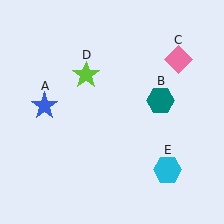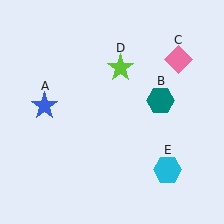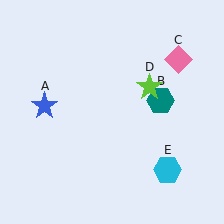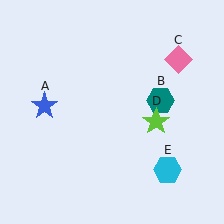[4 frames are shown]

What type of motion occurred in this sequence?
The lime star (object D) rotated clockwise around the center of the scene.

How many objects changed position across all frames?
1 object changed position: lime star (object D).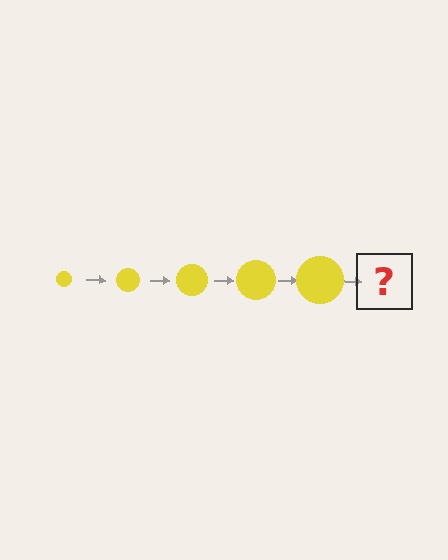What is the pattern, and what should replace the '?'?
The pattern is that the circle gets progressively larger each step. The '?' should be a yellow circle, larger than the previous one.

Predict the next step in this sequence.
The next step is a yellow circle, larger than the previous one.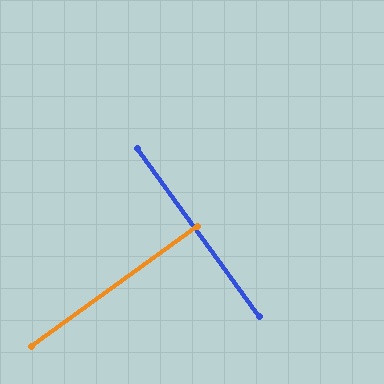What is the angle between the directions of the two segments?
Approximately 90 degrees.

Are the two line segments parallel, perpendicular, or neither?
Perpendicular — they meet at approximately 90°.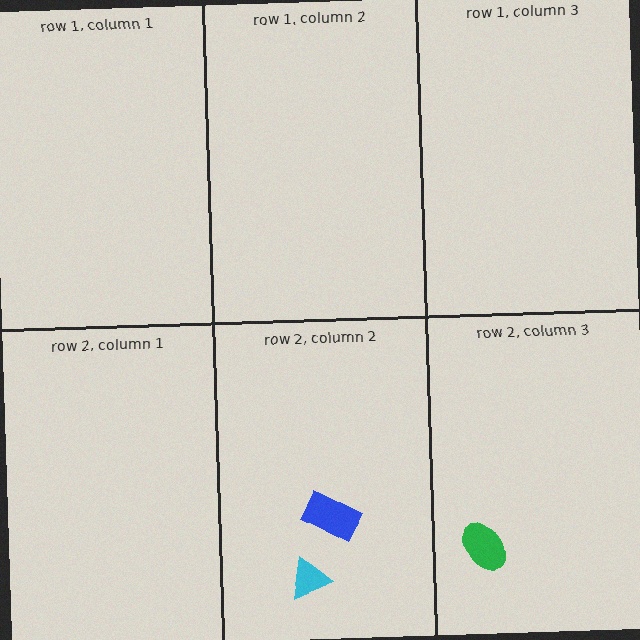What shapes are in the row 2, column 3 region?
The green ellipse.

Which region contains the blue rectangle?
The row 2, column 2 region.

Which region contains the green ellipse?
The row 2, column 3 region.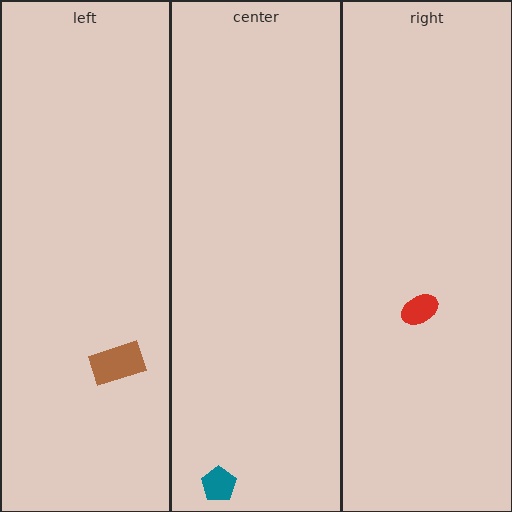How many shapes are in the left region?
1.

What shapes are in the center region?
The teal pentagon.